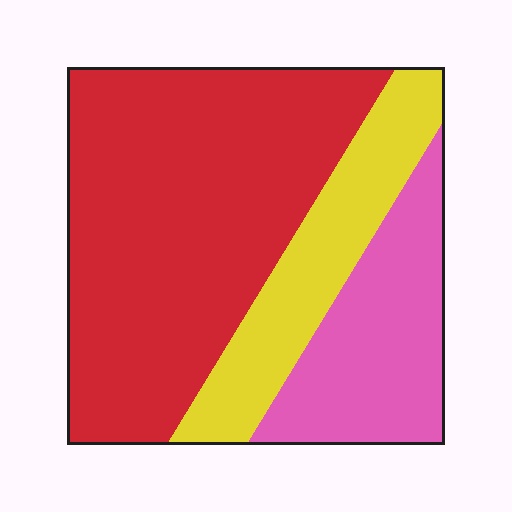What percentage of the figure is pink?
Pink takes up between a sixth and a third of the figure.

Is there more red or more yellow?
Red.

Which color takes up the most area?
Red, at roughly 55%.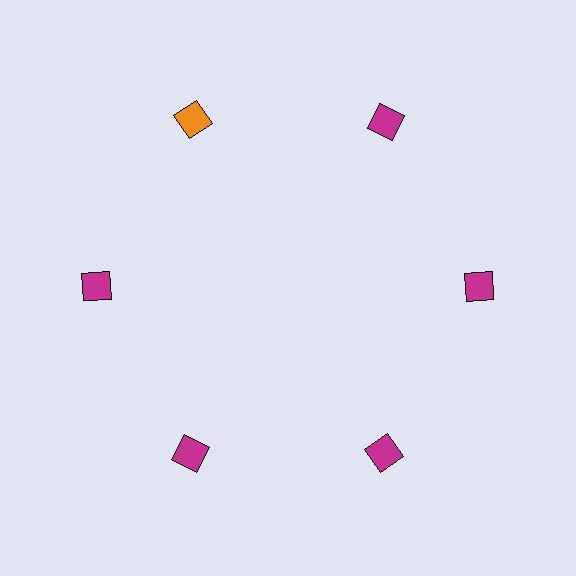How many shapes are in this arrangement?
There are 6 shapes arranged in a ring pattern.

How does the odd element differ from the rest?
It has a different color: orange instead of magenta.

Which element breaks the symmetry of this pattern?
The orange diamond at roughly the 11 o'clock position breaks the symmetry. All other shapes are magenta diamonds.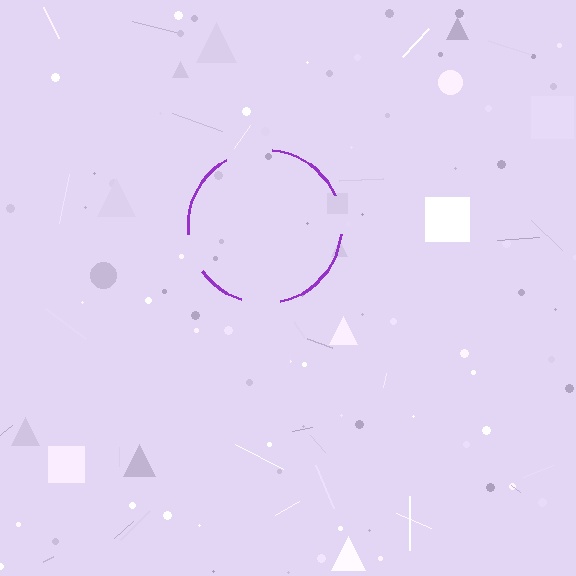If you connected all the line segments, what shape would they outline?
They would outline a circle.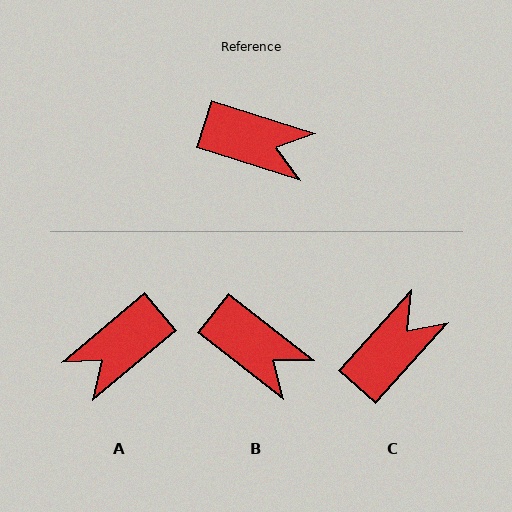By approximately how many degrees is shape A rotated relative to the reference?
Approximately 123 degrees clockwise.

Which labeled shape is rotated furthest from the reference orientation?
A, about 123 degrees away.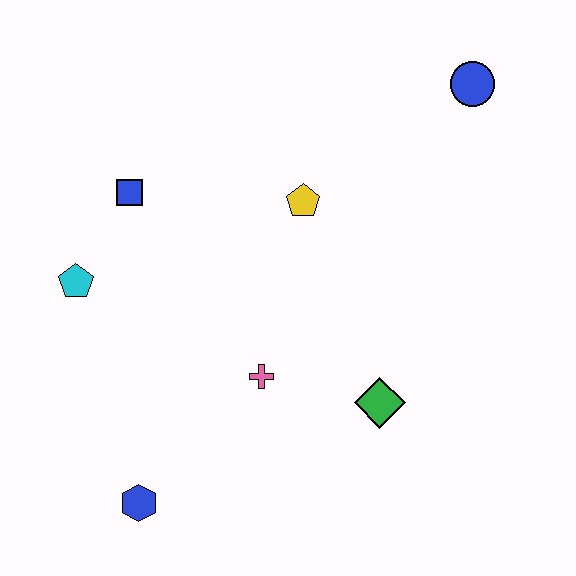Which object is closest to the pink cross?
The green diamond is closest to the pink cross.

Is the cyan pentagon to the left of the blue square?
Yes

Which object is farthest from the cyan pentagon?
The blue circle is farthest from the cyan pentagon.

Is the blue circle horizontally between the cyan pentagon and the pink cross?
No